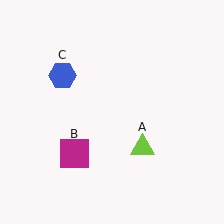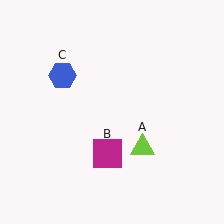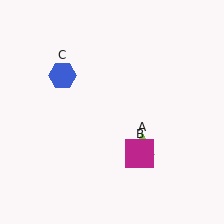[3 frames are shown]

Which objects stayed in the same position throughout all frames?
Lime triangle (object A) and blue hexagon (object C) remained stationary.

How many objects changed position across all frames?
1 object changed position: magenta square (object B).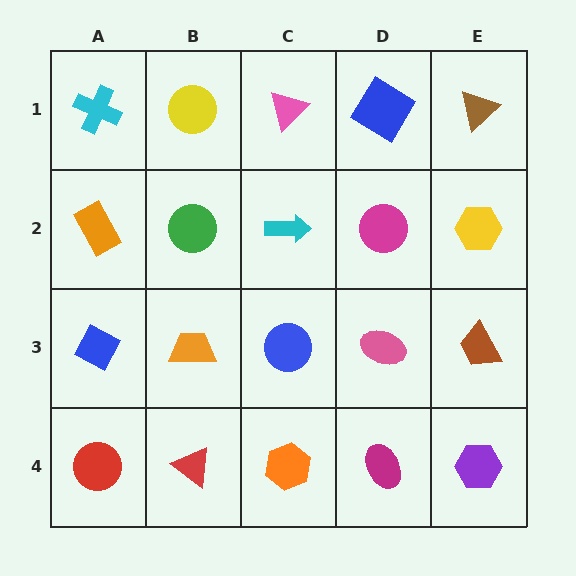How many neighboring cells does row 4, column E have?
2.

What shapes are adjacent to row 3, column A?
An orange rectangle (row 2, column A), a red circle (row 4, column A), an orange trapezoid (row 3, column B).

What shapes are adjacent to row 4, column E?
A brown trapezoid (row 3, column E), a magenta ellipse (row 4, column D).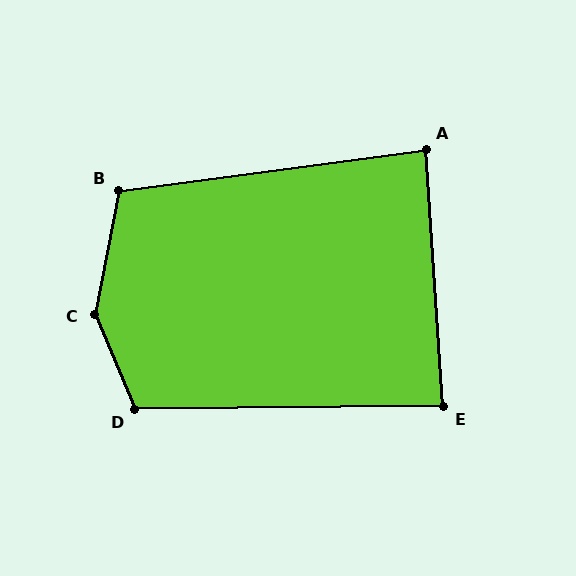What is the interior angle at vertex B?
Approximately 109 degrees (obtuse).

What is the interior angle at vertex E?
Approximately 87 degrees (approximately right).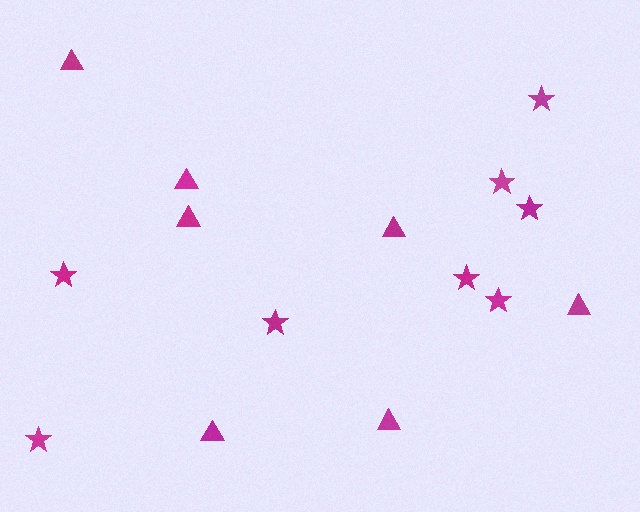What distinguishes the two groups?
There are 2 groups: one group of stars (8) and one group of triangles (7).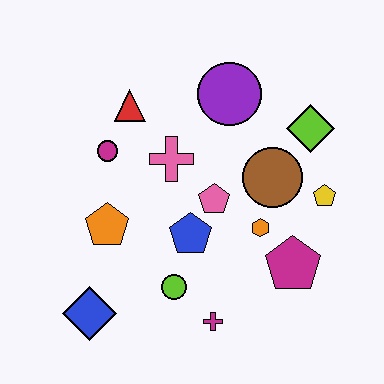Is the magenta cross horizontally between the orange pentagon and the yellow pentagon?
Yes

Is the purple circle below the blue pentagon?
No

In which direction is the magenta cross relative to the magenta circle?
The magenta cross is below the magenta circle.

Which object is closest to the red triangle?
The magenta circle is closest to the red triangle.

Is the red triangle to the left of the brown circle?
Yes